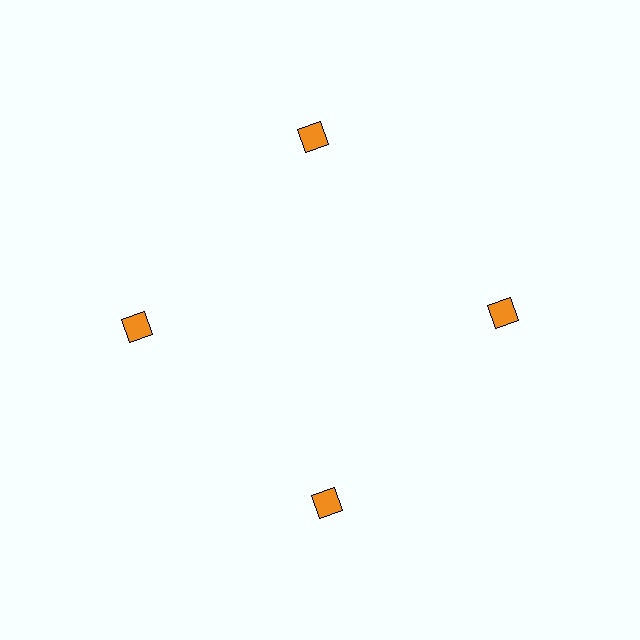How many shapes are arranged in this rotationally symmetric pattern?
There are 4 shapes, arranged in 4 groups of 1.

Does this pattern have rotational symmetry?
Yes, this pattern has 4-fold rotational symmetry. It looks the same after rotating 90 degrees around the center.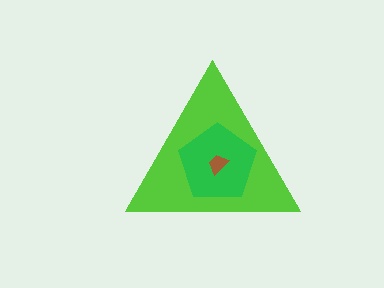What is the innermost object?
The brown trapezoid.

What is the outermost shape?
The lime triangle.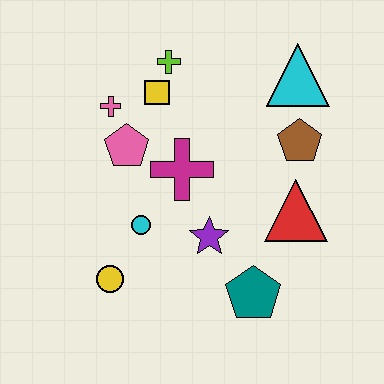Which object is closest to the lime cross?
The yellow square is closest to the lime cross.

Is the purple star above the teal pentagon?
Yes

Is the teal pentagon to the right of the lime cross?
Yes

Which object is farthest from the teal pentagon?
The lime cross is farthest from the teal pentagon.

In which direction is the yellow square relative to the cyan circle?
The yellow square is above the cyan circle.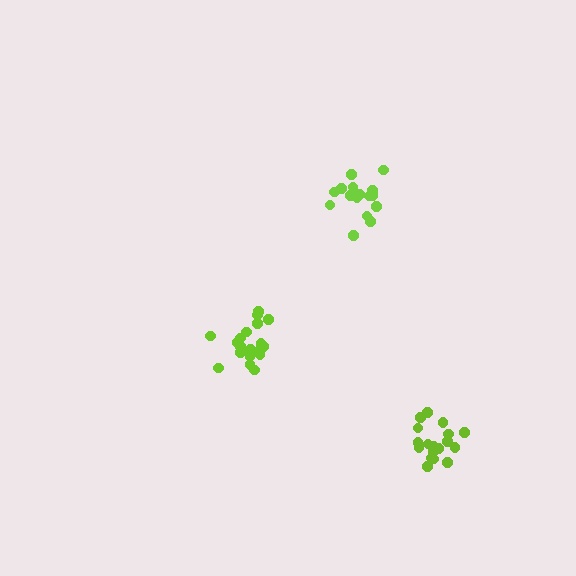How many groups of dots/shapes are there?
There are 3 groups.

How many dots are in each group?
Group 1: 17 dots, Group 2: 18 dots, Group 3: 20 dots (55 total).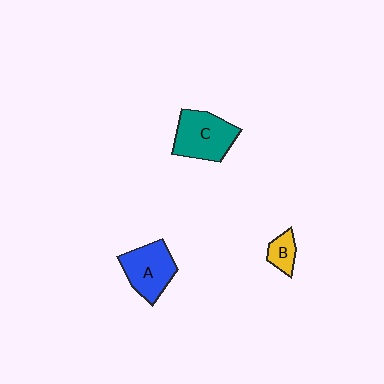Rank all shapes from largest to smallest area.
From largest to smallest: C (teal), A (blue), B (yellow).